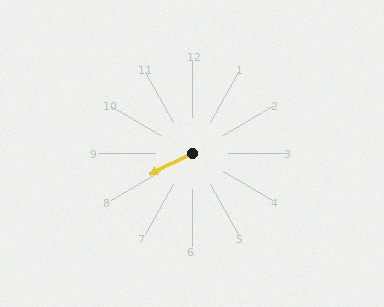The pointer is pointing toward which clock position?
Roughly 8 o'clock.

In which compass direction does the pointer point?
Southwest.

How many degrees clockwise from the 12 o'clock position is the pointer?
Approximately 244 degrees.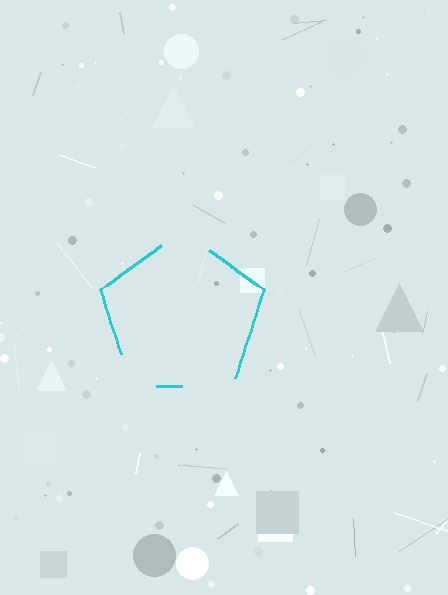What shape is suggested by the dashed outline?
The dashed outline suggests a pentagon.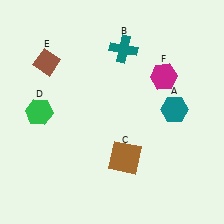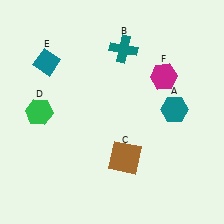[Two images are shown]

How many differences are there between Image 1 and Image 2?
There is 1 difference between the two images.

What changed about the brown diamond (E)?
In Image 1, E is brown. In Image 2, it changed to teal.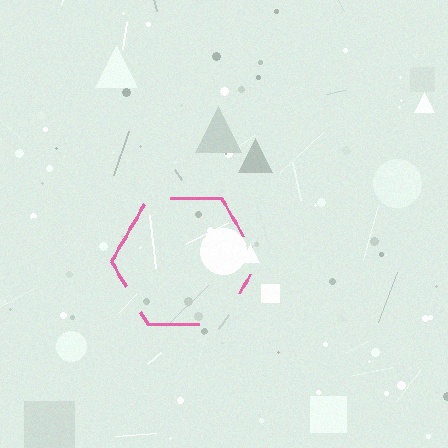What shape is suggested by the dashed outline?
The dashed outline suggests a hexagon.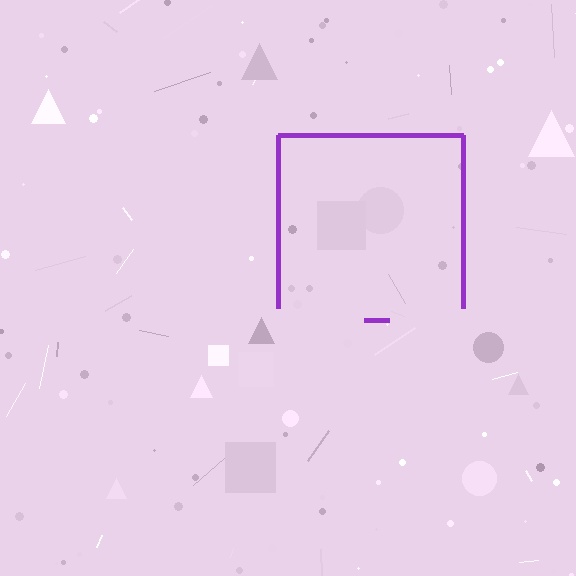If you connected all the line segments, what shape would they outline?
They would outline a square.